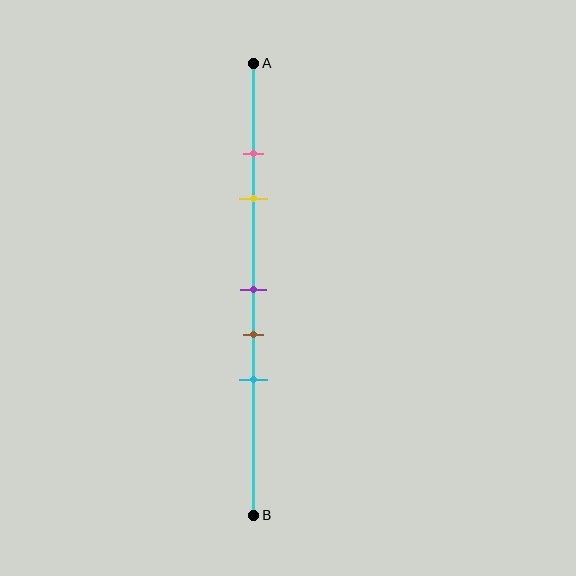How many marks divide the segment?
There are 5 marks dividing the segment.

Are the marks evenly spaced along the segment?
No, the marks are not evenly spaced.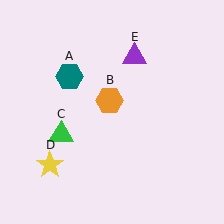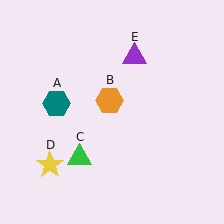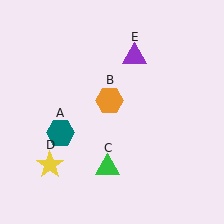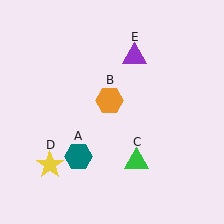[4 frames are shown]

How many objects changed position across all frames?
2 objects changed position: teal hexagon (object A), green triangle (object C).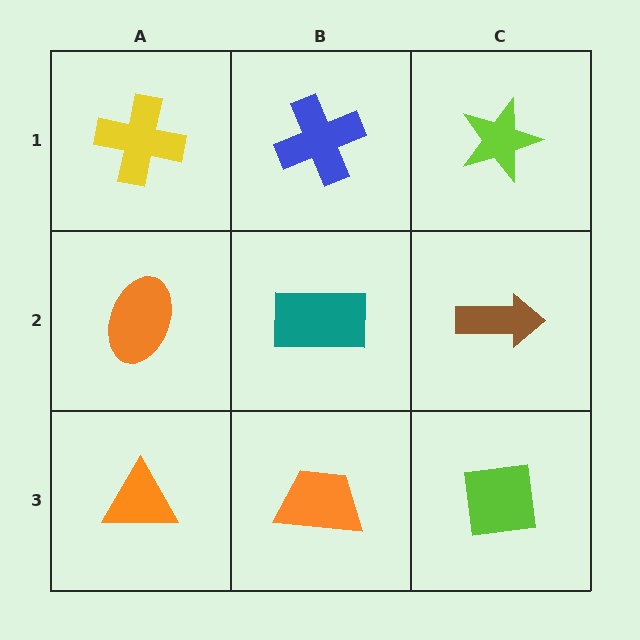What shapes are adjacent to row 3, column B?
A teal rectangle (row 2, column B), an orange triangle (row 3, column A), a lime square (row 3, column C).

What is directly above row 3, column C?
A brown arrow.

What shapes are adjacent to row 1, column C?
A brown arrow (row 2, column C), a blue cross (row 1, column B).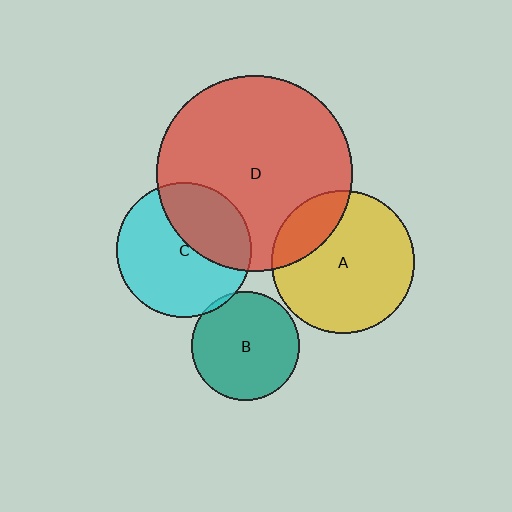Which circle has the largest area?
Circle D (red).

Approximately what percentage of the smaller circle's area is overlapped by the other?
Approximately 5%.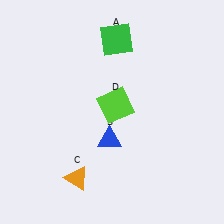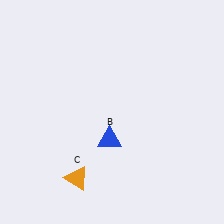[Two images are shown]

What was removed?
The green square (A), the lime square (D) were removed in Image 2.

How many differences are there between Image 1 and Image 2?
There are 2 differences between the two images.